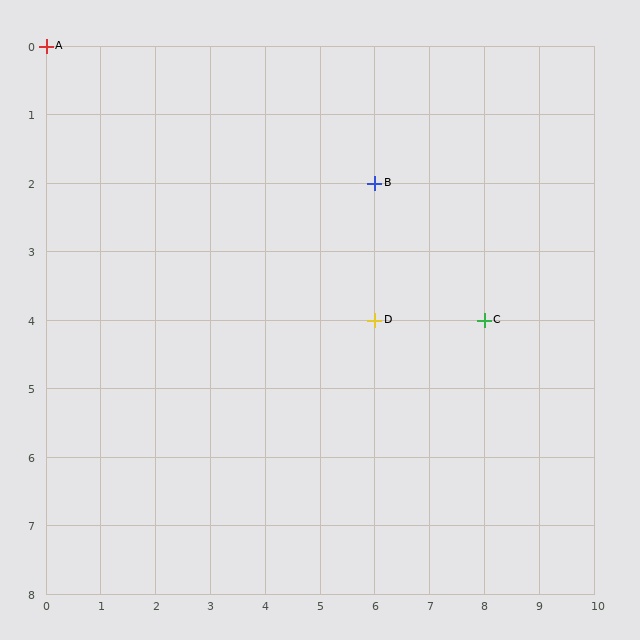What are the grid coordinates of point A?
Point A is at grid coordinates (0, 0).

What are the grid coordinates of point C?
Point C is at grid coordinates (8, 4).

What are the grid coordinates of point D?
Point D is at grid coordinates (6, 4).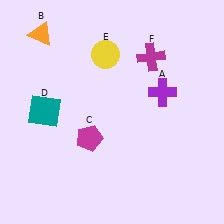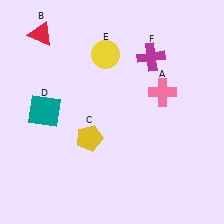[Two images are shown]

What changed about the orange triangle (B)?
In Image 1, B is orange. In Image 2, it changed to red.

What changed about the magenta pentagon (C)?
In Image 1, C is magenta. In Image 2, it changed to yellow.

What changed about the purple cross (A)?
In Image 1, A is purple. In Image 2, it changed to pink.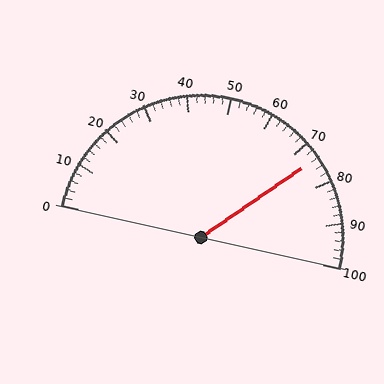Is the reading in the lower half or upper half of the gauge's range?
The reading is in the upper half of the range (0 to 100).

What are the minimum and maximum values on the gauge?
The gauge ranges from 0 to 100.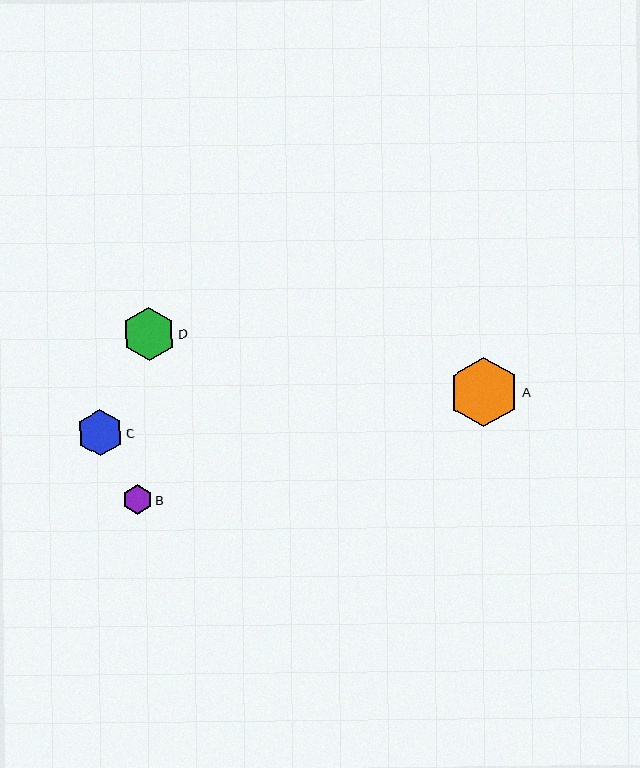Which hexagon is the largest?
Hexagon A is the largest with a size of approximately 70 pixels.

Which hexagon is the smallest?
Hexagon B is the smallest with a size of approximately 30 pixels.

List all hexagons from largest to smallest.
From largest to smallest: A, D, C, B.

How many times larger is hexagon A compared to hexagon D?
Hexagon A is approximately 1.3 times the size of hexagon D.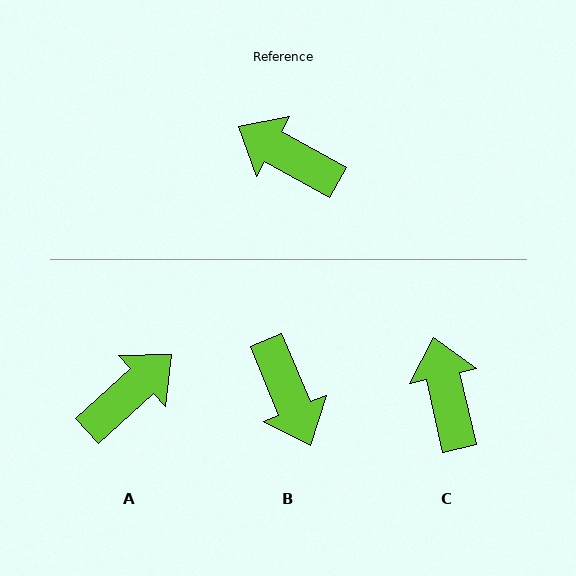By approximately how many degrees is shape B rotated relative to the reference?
Approximately 142 degrees counter-clockwise.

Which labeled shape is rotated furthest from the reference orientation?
B, about 142 degrees away.